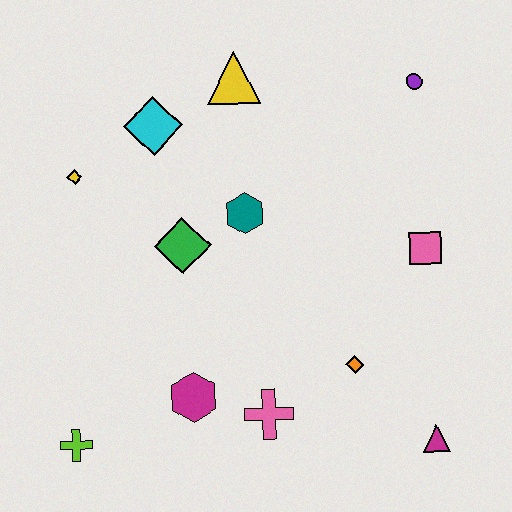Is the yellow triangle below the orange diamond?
No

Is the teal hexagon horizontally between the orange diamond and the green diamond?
Yes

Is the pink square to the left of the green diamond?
No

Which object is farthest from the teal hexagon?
The magenta triangle is farthest from the teal hexagon.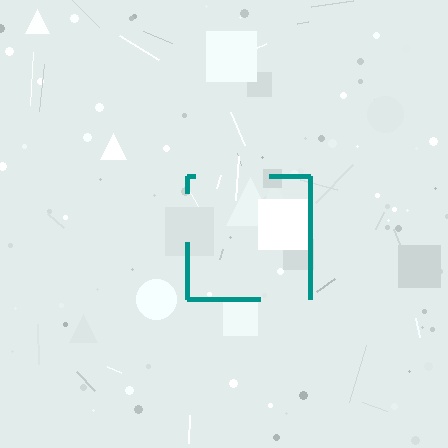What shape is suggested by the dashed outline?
The dashed outline suggests a square.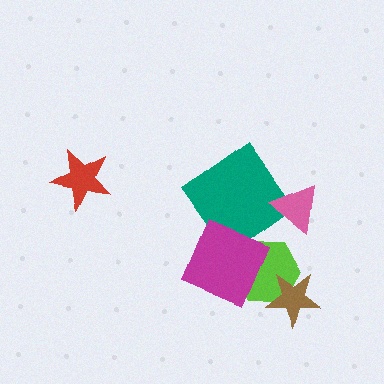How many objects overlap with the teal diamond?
2 objects overlap with the teal diamond.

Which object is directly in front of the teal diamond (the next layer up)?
The magenta diamond is directly in front of the teal diamond.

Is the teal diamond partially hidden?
Yes, it is partially covered by another shape.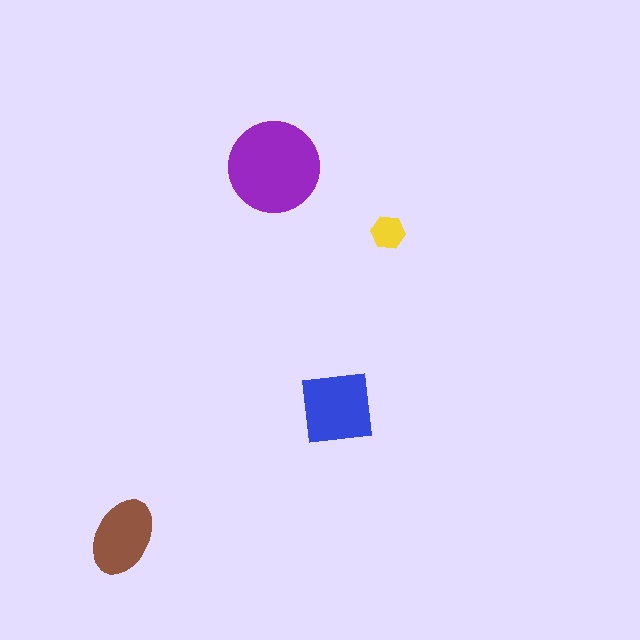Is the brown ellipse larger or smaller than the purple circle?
Smaller.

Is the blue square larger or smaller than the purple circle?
Smaller.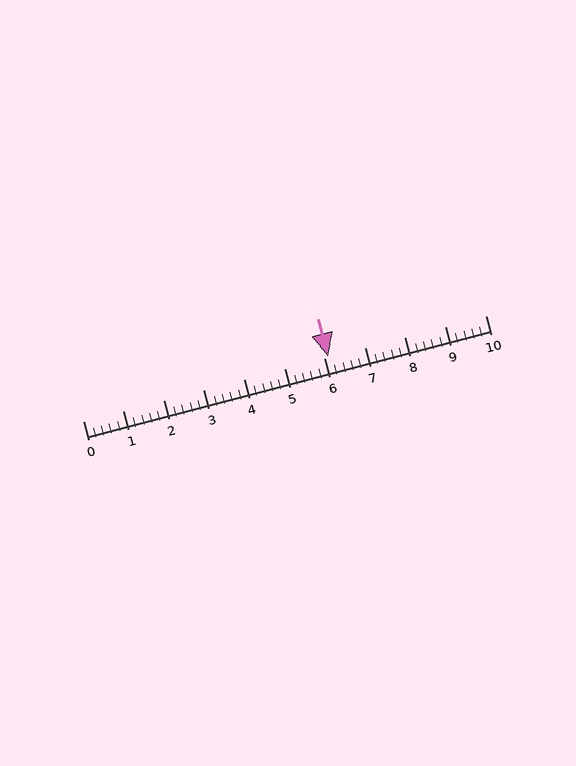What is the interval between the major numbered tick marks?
The major tick marks are spaced 1 units apart.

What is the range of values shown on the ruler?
The ruler shows values from 0 to 10.